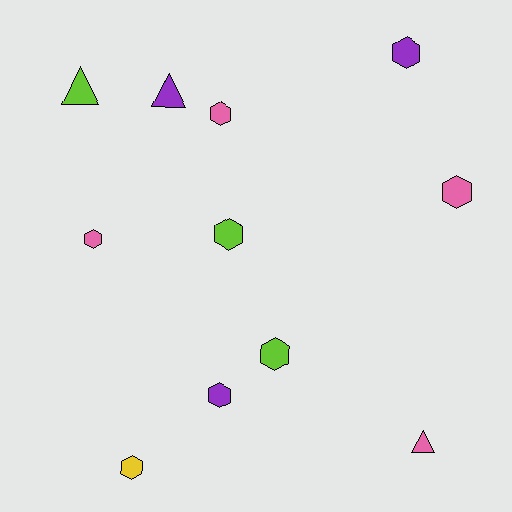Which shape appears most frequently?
Hexagon, with 8 objects.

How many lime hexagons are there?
There are 2 lime hexagons.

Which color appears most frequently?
Pink, with 4 objects.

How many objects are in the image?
There are 11 objects.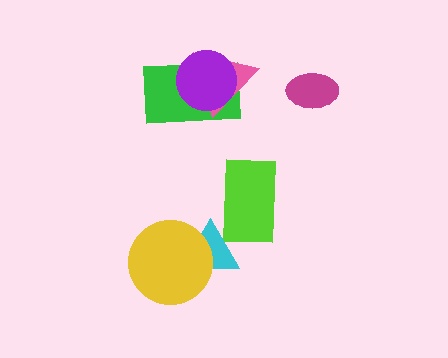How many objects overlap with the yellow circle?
1 object overlaps with the yellow circle.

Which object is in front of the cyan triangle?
The yellow circle is in front of the cyan triangle.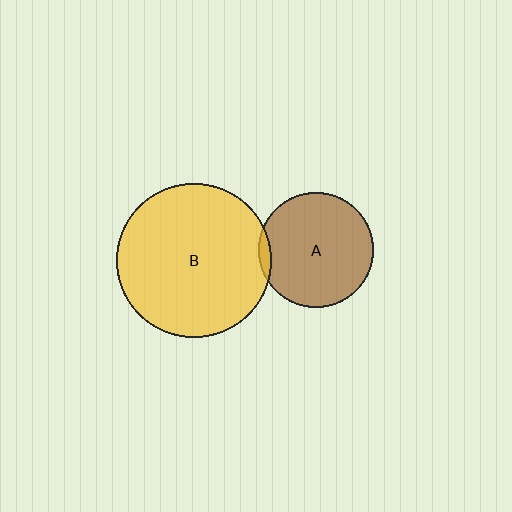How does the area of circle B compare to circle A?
Approximately 1.8 times.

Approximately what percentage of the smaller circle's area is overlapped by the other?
Approximately 5%.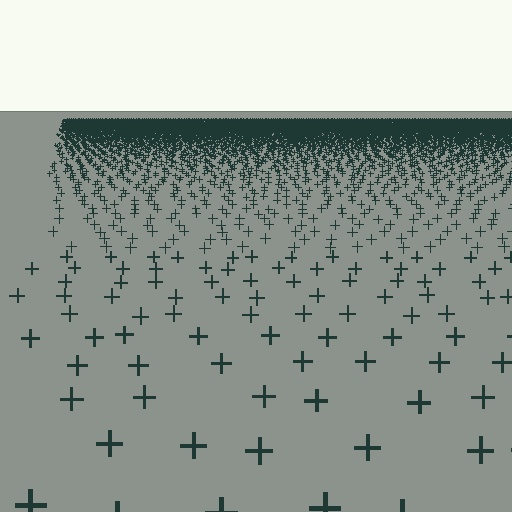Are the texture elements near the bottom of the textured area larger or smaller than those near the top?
Larger. Near the bottom, elements are closer to the viewer and appear at a bigger on-screen size.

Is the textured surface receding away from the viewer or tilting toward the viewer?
The surface is receding away from the viewer. Texture elements get smaller and denser toward the top.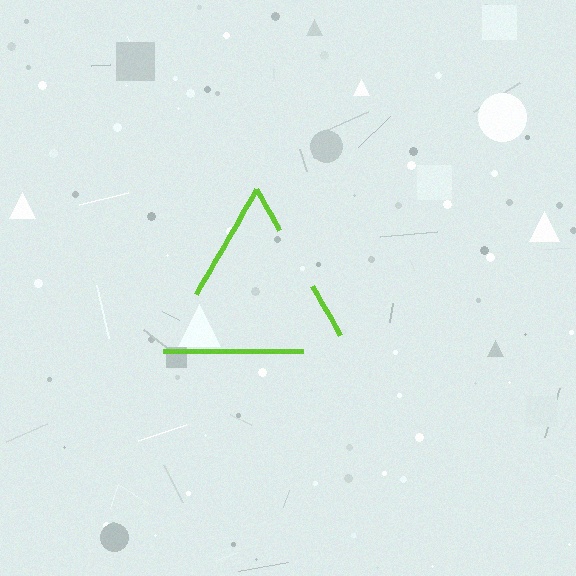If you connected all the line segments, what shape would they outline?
They would outline a triangle.